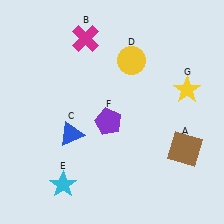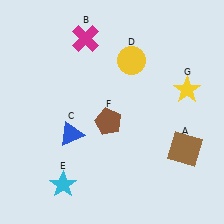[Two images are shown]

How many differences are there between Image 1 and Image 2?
There is 1 difference between the two images.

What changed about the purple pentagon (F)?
In Image 1, F is purple. In Image 2, it changed to brown.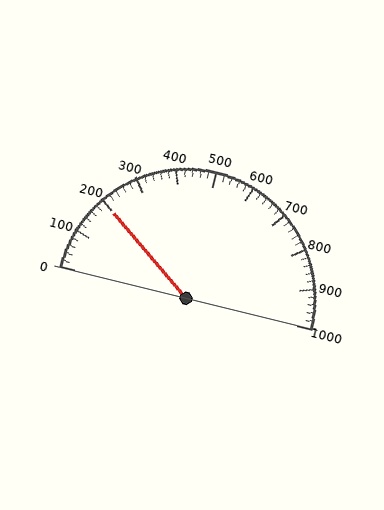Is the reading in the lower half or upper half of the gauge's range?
The reading is in the lower half of the range (0 to 1000).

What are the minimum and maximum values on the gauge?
The gauge ranges from 0 to 1000.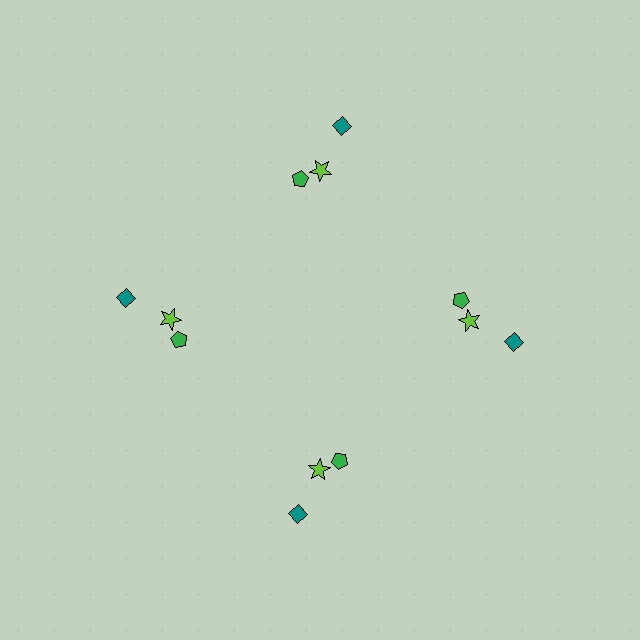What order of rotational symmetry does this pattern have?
This pattern has 4-fold rotational symmetry.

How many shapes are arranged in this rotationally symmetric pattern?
There are 12 shapes, arranged in 4 groups of 3.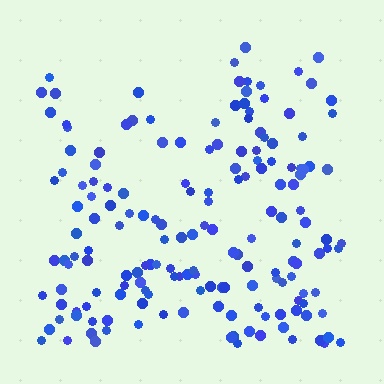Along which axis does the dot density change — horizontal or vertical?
Vertical.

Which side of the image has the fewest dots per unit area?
The top.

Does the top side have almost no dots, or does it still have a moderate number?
Still a moderate number, just noticeably fewer than the bottom.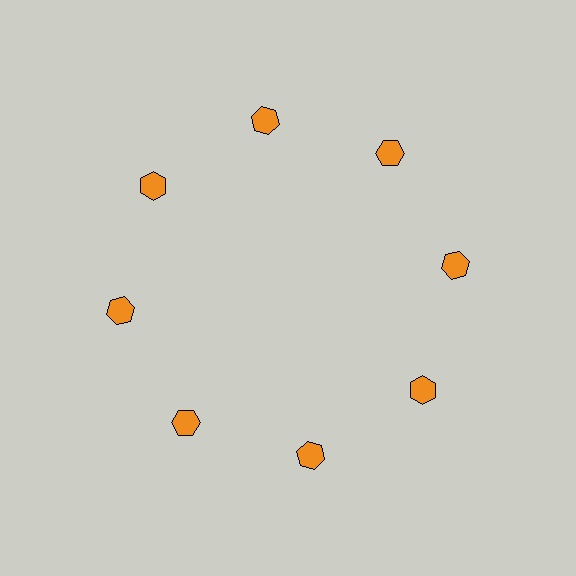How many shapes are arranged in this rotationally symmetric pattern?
There are 8 shapes, arranged in 8 groups of 1.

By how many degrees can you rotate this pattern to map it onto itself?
The pattern maps onto itself every 45 degrees of rotation.